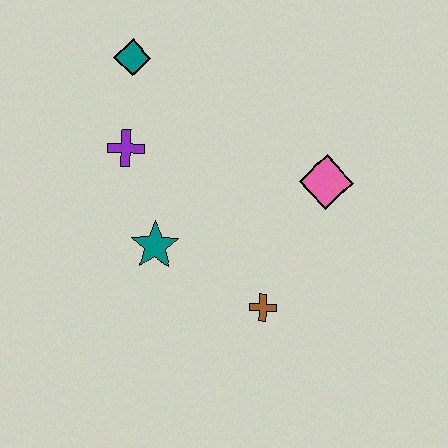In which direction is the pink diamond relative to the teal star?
The pink diamond is to the right of the teal star.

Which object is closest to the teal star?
The purple cross is closest to the teal star.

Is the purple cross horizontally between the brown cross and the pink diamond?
No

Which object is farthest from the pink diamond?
The teal diamond is farthest from the pink diamond.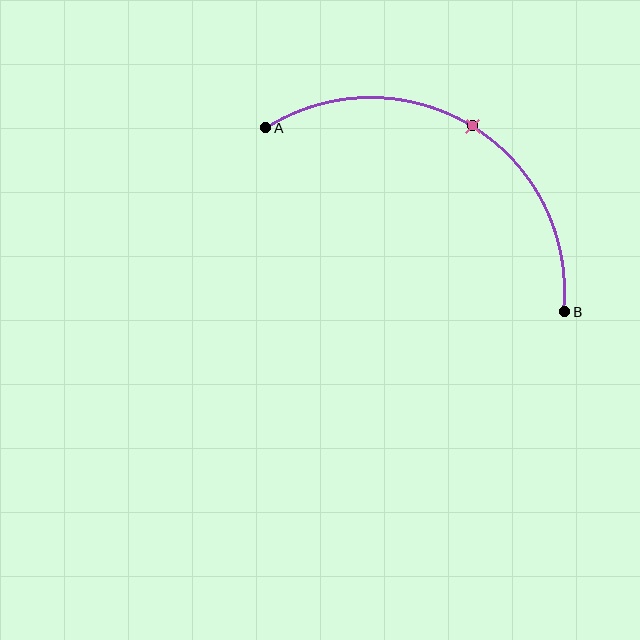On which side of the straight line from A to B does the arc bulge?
The arc bulges above the straight line connecting A and B.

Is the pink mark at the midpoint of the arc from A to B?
Yes. The pink mark lies on the arc at equal arc-length from both A and B — it is the arc midpoint.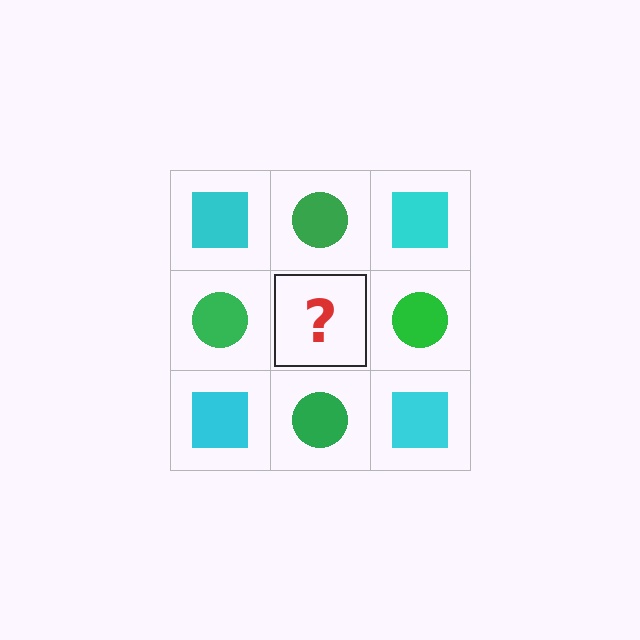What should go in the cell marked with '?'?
The missing cell should contain a cyan square.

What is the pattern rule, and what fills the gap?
The rule is that it alternates cyan square and green circle in a checkerboard pattern. The gap should be filled with a cyan square.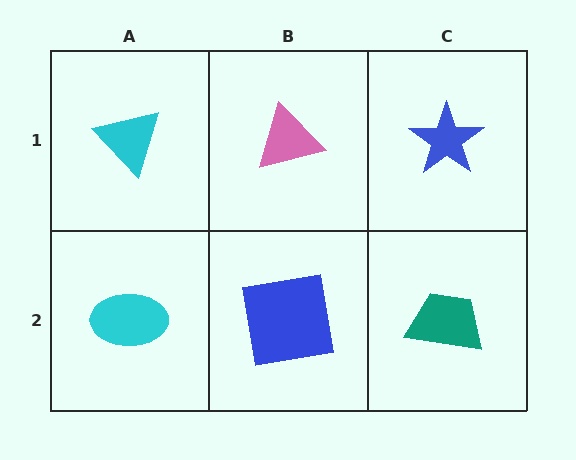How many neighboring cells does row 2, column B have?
3.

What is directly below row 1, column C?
A teal trapezoid.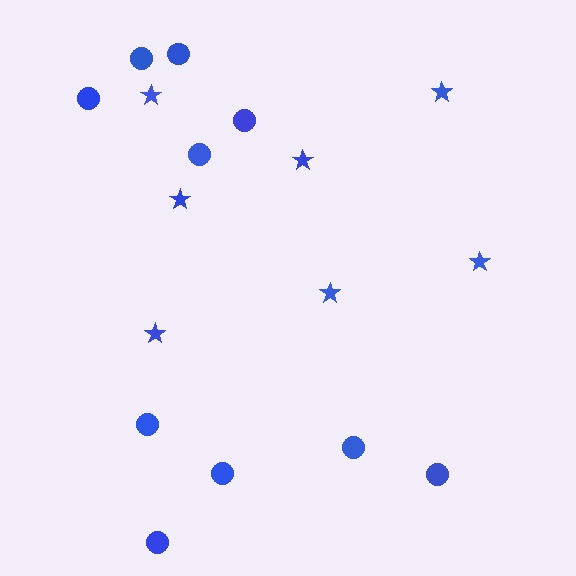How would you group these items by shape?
There are 2 groups: one group of stars (7) and one group of circles (10).